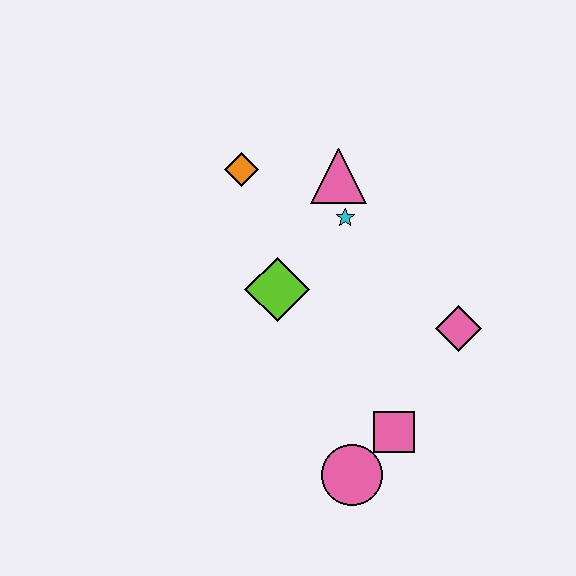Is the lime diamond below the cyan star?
Yes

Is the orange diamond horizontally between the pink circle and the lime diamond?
No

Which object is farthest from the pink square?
The orange diamond is farthest from the pink square.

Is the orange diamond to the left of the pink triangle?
Yes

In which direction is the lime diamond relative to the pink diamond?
The lime diamond is to the left of the pink diamond.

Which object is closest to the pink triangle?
The cyan star is closest to the pink triangle.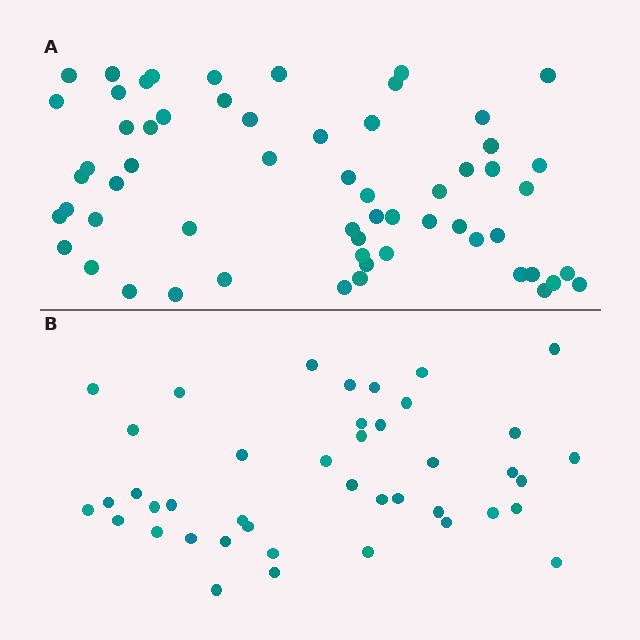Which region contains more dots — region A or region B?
Region A (the top region) has more dots.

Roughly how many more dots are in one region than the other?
Region A has approximately 20 more dots than region B.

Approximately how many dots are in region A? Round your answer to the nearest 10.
About 60 dots.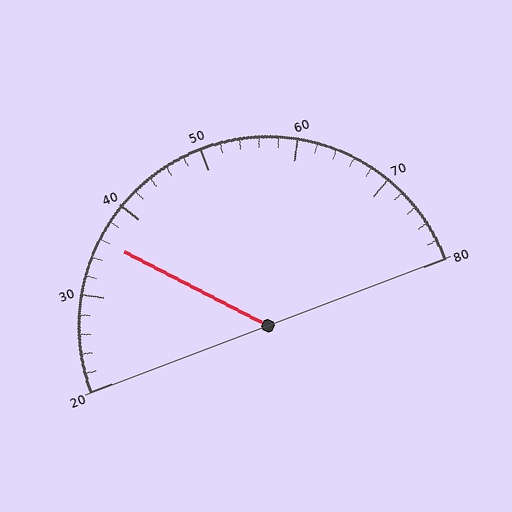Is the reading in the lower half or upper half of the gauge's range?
The reading is in the lower half of the range (20 to 80).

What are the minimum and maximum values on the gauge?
The gauge ranges from 20 to 80.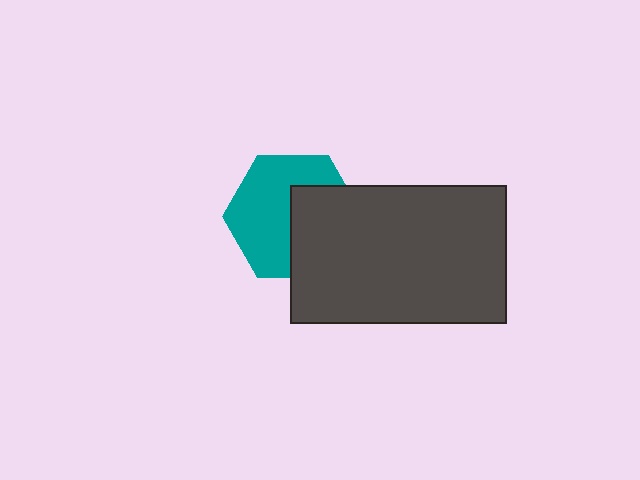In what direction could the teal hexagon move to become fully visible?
The teal hexagon could move left. That would shift it out from behind the dark gray rectangle entirely.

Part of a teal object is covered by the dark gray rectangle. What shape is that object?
It is a hexagon.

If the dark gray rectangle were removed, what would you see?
You would see the complete teal hexagon.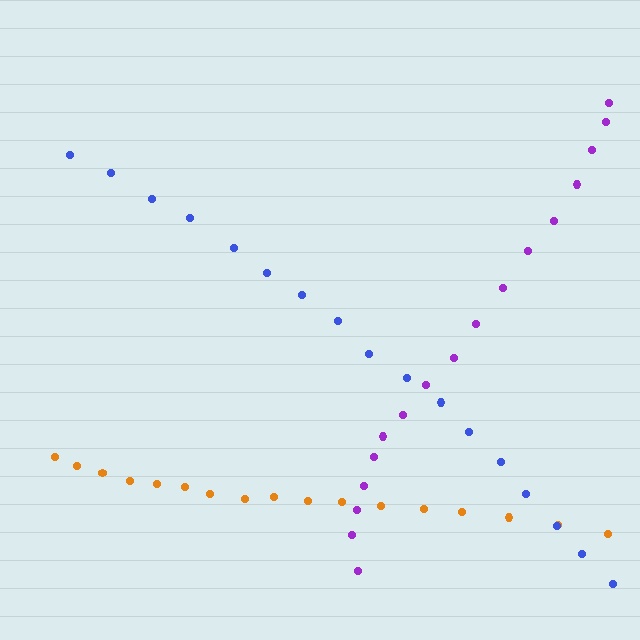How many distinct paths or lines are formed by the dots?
There are 3 distinct paths.